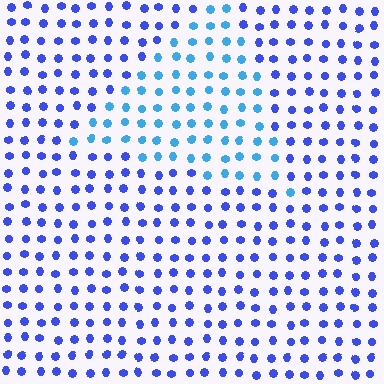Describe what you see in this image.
The image is filled with small blue elements in a uniform arrangement. A triangle-shaped region is visible where the elements are tinted to a slightly different hue, forming a subtle color boundary.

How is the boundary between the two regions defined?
The boundary is defined purely by a slight shift in hue (about 34 degrees). Spacing, size, and orientation are identical on both sides.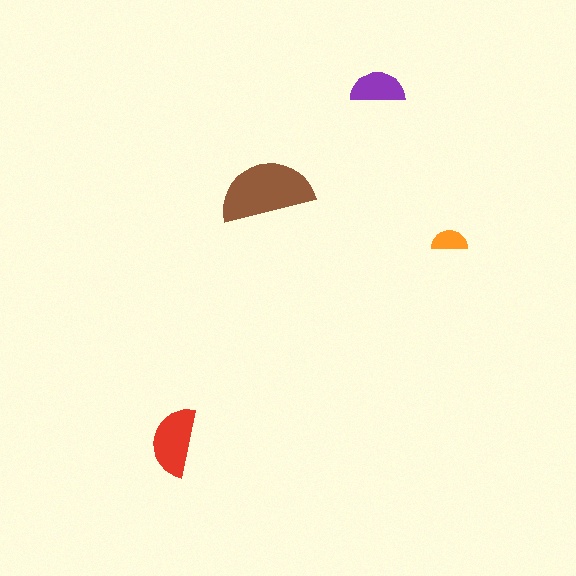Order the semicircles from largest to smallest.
the brown one, the red one, the purple one, the orange one.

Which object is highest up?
The purple semicircle is topmost.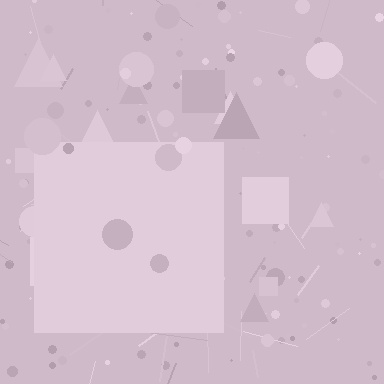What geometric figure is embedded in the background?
A square is embedded in the background.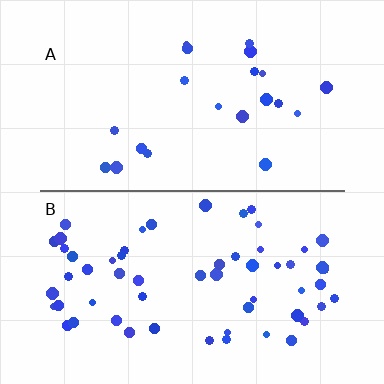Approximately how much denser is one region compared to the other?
Approximately 2.7× — region B over region A.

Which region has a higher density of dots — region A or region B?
B (the bottom).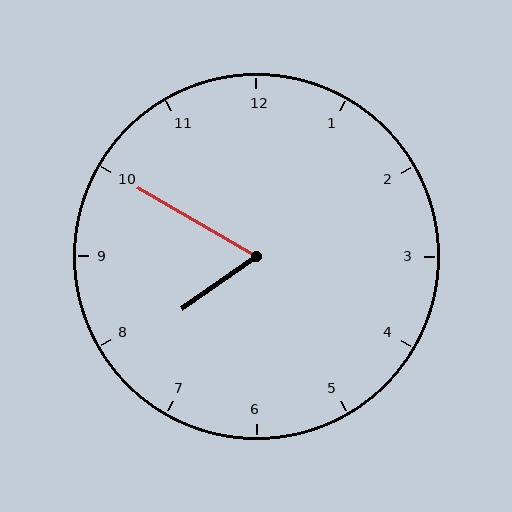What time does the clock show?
7:50.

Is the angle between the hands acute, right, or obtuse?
It is acute.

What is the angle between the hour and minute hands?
Approximately 65 degrees.